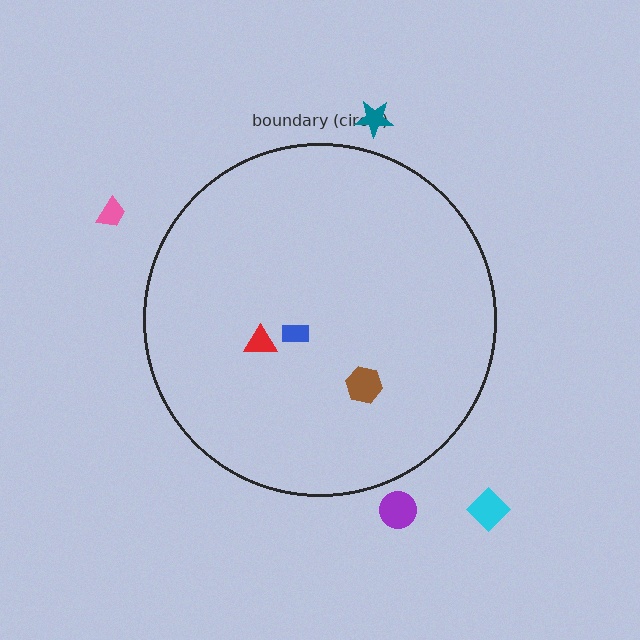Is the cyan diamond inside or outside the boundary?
Outside.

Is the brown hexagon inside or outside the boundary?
Inside.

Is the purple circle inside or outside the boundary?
Outside.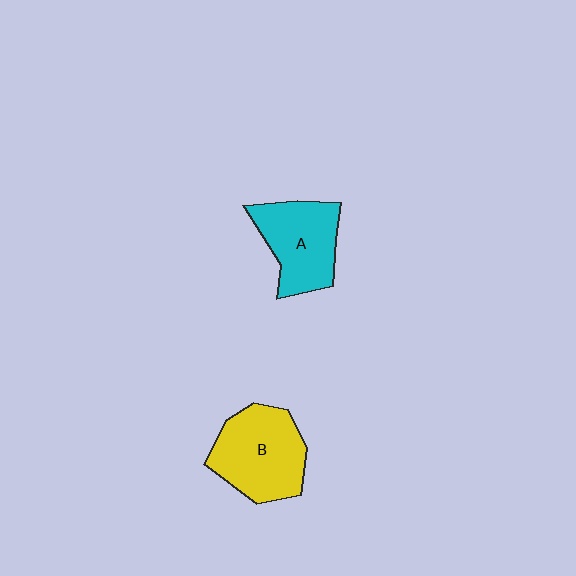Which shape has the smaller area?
Shape A (cyan).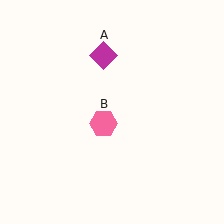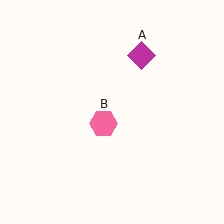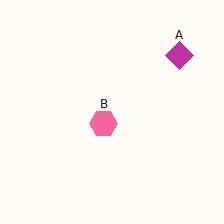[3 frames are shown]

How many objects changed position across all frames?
1 object changed position: magenta diamond (object A).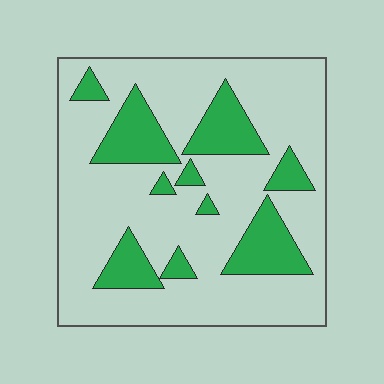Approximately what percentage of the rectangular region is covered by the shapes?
Approximately 25%.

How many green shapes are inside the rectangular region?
10.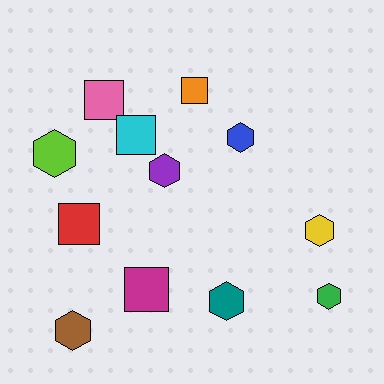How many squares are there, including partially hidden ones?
There are 5 squares.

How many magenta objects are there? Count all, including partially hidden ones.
There is 1 magenta object.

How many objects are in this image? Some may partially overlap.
There are 12 objects.